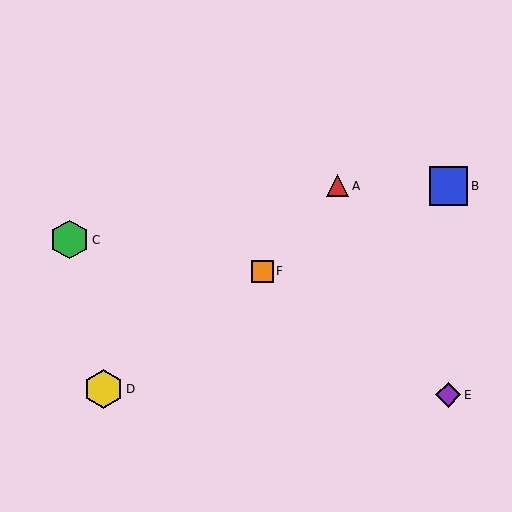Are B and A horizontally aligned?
Yes, both are at y≈186.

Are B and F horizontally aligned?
No, B is at y≈186 and F is at y≈271.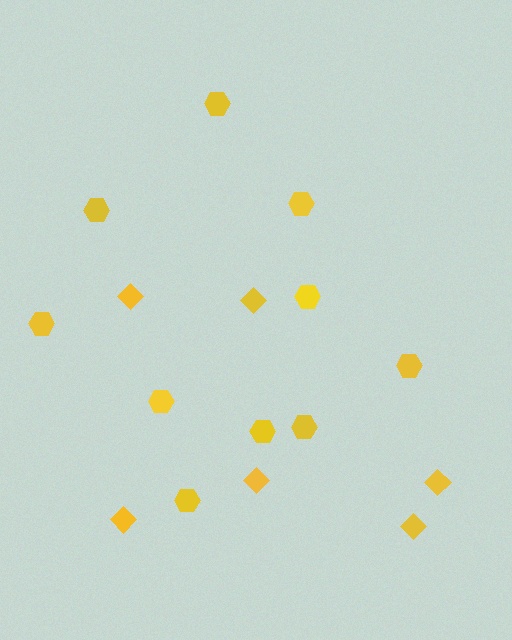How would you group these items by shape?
There are 2 groups: one group of hexagons (10) and one group of diamonds (6).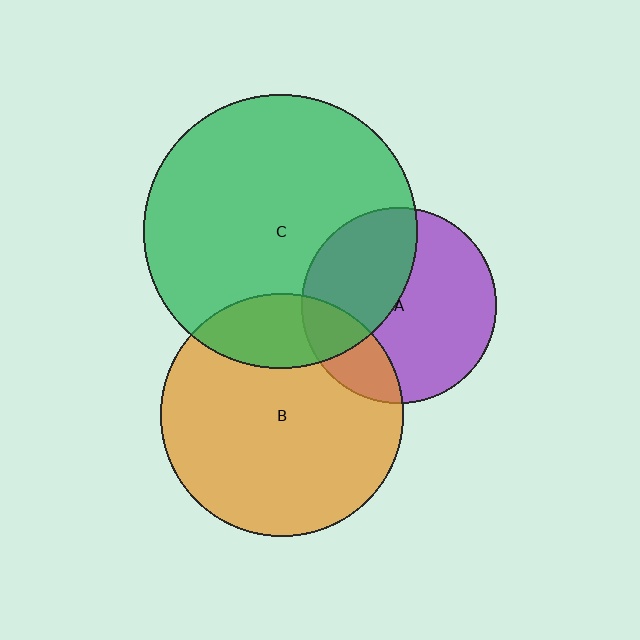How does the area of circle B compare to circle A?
Approximately 1.5 times.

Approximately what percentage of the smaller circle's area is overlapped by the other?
Approximately 20%.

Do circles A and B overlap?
Yes.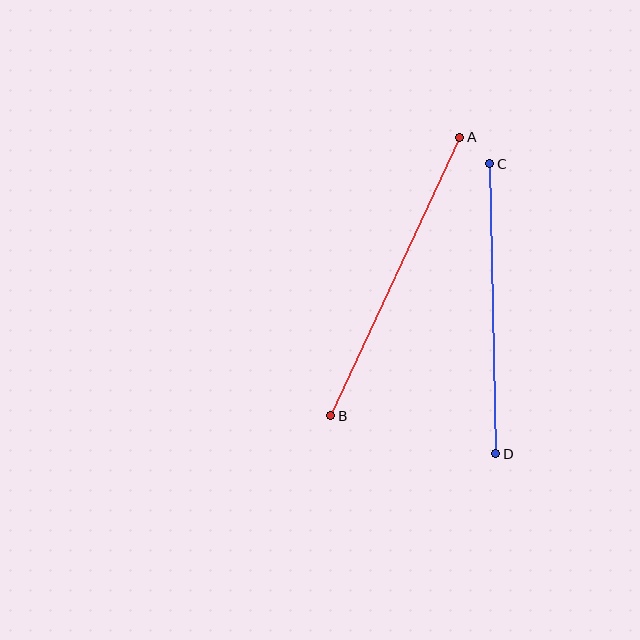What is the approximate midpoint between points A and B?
The midpoint is at approximately (395, 276) pixels.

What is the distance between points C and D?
The distance is approximately 290 pixels.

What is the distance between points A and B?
The distance is approximately 307 pixels.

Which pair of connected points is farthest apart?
Points A and B are farthest apart.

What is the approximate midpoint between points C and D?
The midpoint is at approximately (493, 309) pixels.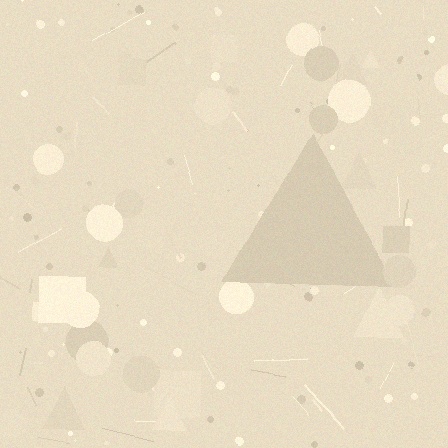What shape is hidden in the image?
A triangle is hidden in the image.